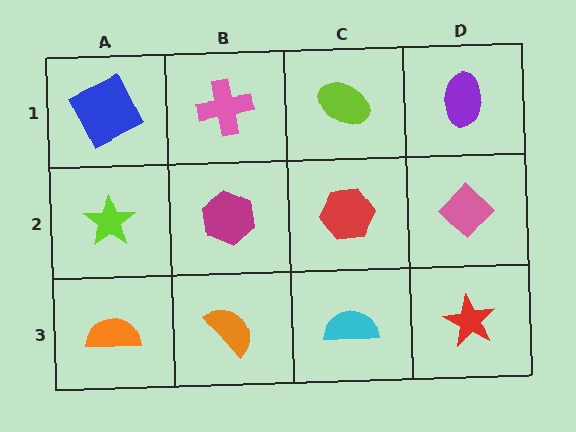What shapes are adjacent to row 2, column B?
A pink cross (row 1, column B), an orange semicircle (row 3, column B), a lime star (row 2, column A), a red hexagon (row 2, column C).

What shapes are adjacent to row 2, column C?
A lime ellipse (row 1, column C), a cyan semicircle (row 3, column C), a magenta hexagon (row 2, column B), a pink diamond (row 2, column D).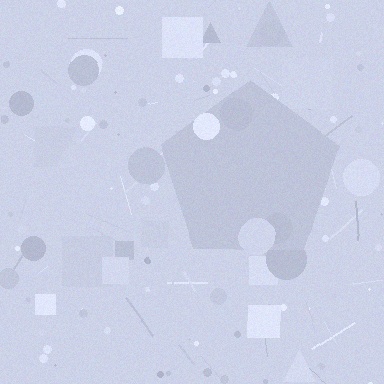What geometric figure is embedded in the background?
A pentagon is embedded in the background.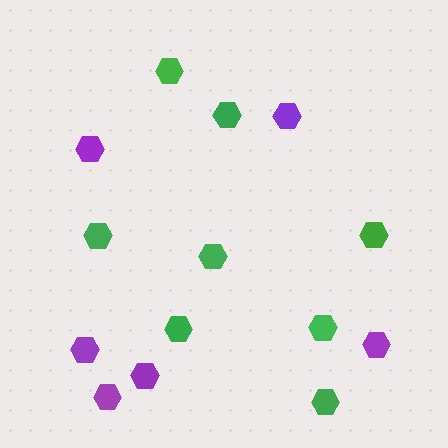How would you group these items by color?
There are 2 groups: one group of purple hexagons (6) and one group of green hexagons (8).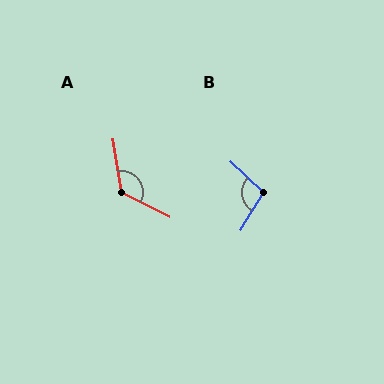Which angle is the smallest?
B, at approximately 102 degrees.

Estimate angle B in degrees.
Approximately 102 degrees.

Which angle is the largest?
A, at approximately 125 degrees.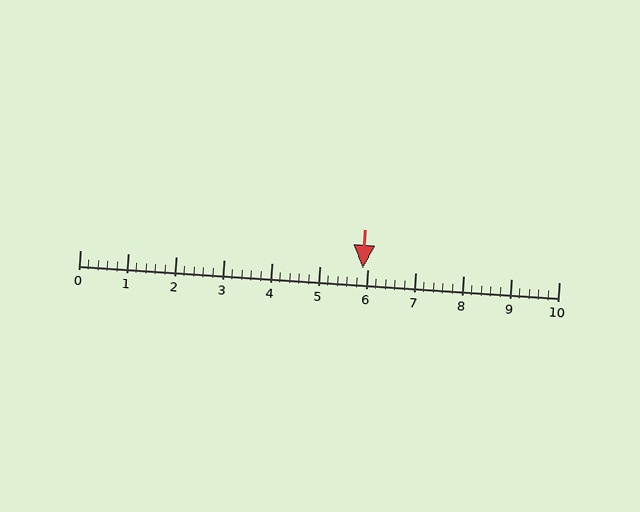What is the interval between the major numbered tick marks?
The major tick marks are spaced 1 units apart.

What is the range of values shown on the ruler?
The ruler shows values from 0 to 10.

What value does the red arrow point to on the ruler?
The red arrow points to approximately 5.9.